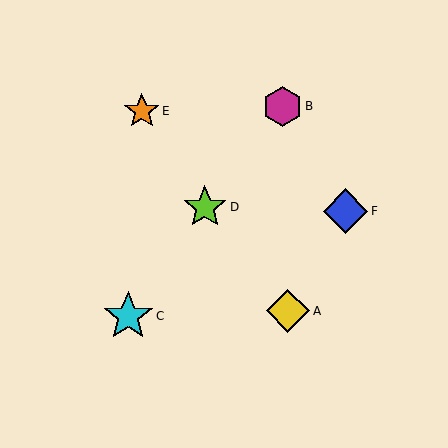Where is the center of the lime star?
The center of the lime star is at (205, 207).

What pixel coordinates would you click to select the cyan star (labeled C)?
Click at (128, 316) to select the cyan star C.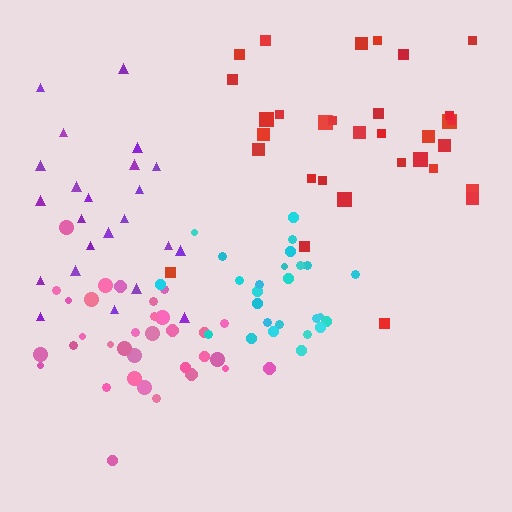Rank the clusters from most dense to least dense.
cyan, pink, red, purple.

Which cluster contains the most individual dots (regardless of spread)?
Pink (34).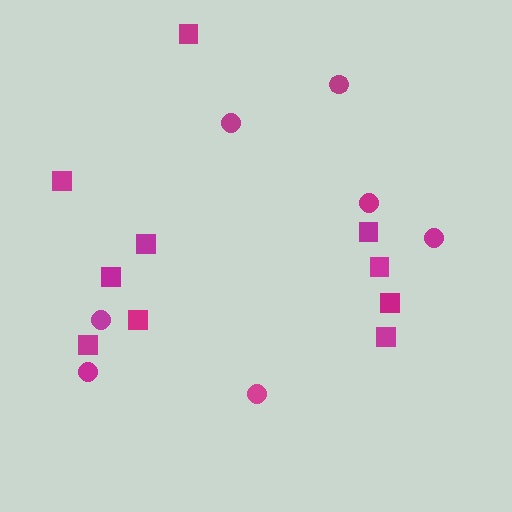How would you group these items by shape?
There are 2 groups: one group of circles (7) and one group of squares (10).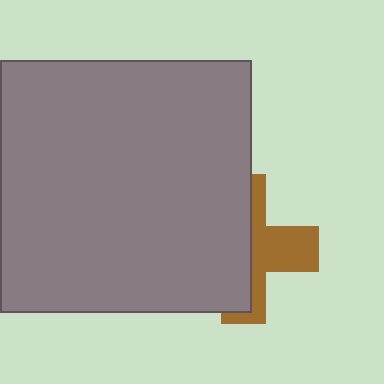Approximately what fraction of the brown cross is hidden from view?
Roughly 58% of the brown cross is hidden behind the gray rectangle.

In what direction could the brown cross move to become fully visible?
The brown cross could move right. That would shift it out from behind the gray rectangle entirely.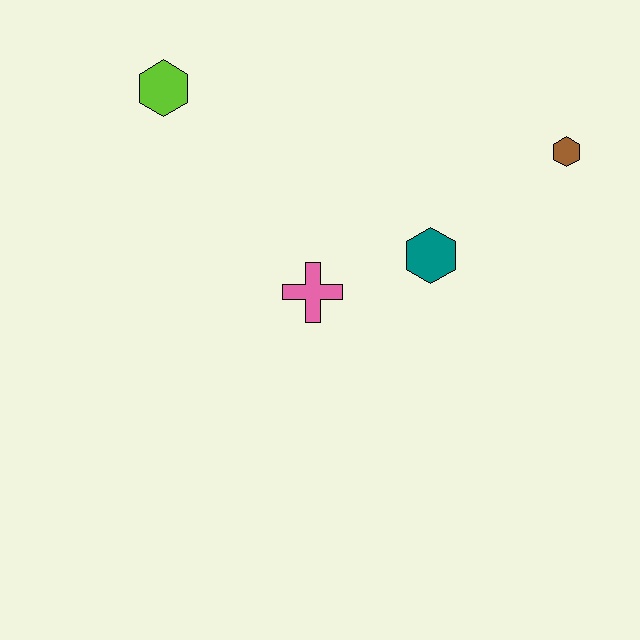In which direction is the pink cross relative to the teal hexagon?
The pink cross is to the left of the teal hexagon.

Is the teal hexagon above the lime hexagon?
No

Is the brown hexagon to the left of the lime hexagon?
No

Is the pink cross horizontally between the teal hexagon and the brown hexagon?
No